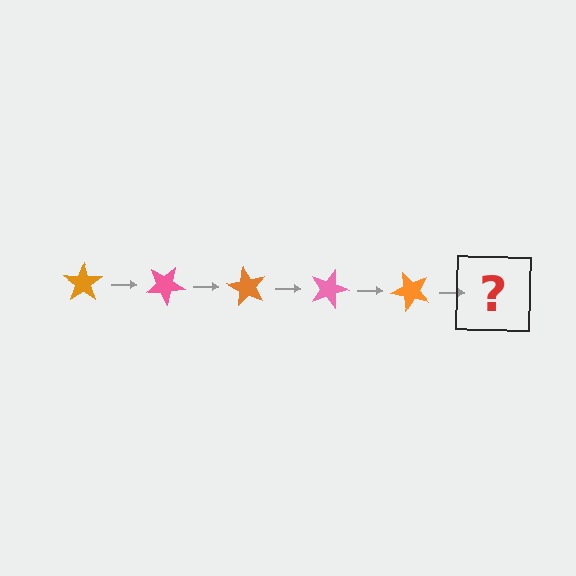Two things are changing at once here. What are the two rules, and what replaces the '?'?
The two rules are that it rotates 30 degrees each step and the color cycles through orange and pink. The '?' should be a pink star, rotated 150 degrees from the start.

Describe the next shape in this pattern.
It should be a pink star, rotated 150 degrees from the start.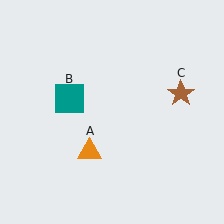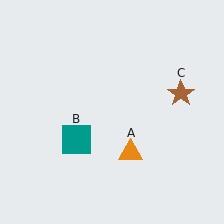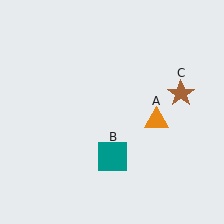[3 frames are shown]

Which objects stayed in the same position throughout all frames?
Brown star (object C) remained stationary.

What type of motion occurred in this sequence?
The orange triangle (object A), teal square (object B) rotated counterclockwise around the center of the scene.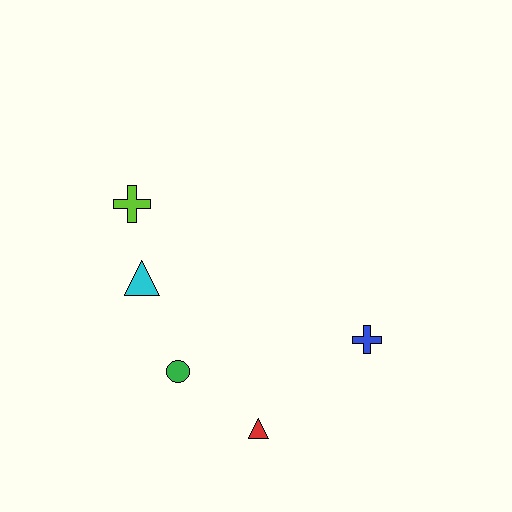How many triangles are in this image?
There are 2 triangles.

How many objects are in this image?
There are 5 objects.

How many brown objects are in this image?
There are no brown objects.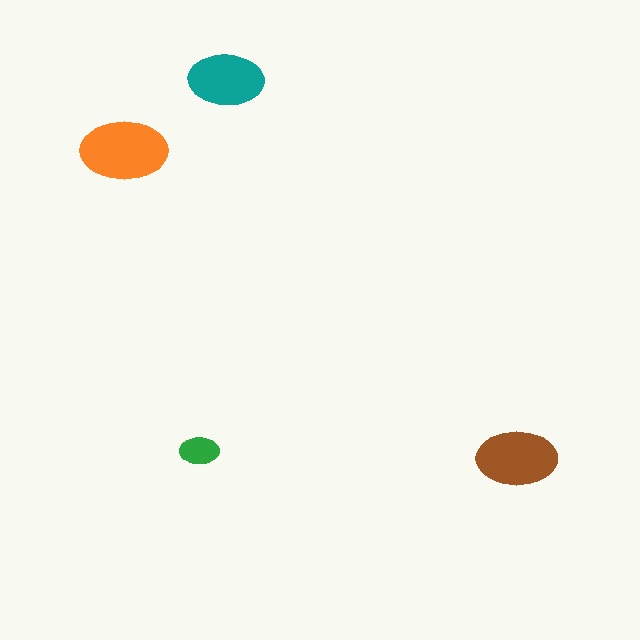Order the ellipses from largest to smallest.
the orange one, the brown one, the teal one, the green one.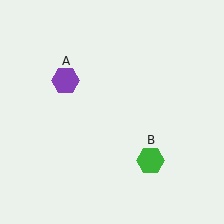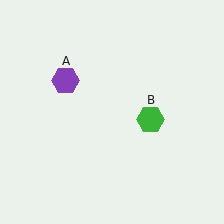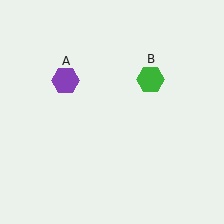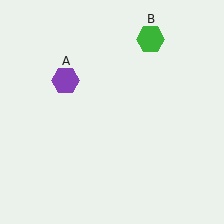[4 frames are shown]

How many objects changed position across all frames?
1 object changed position: green hexagon (object B).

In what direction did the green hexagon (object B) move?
The green hexagon (object B) moved up.